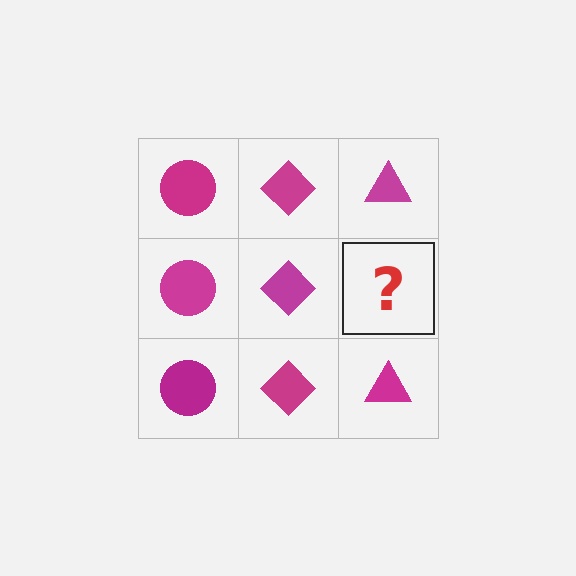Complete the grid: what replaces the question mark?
The question mark should be replaced with a magenta triangle.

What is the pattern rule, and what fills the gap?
The rule is that each column has a consistent shape. The gap should be filled with a magenta triangle.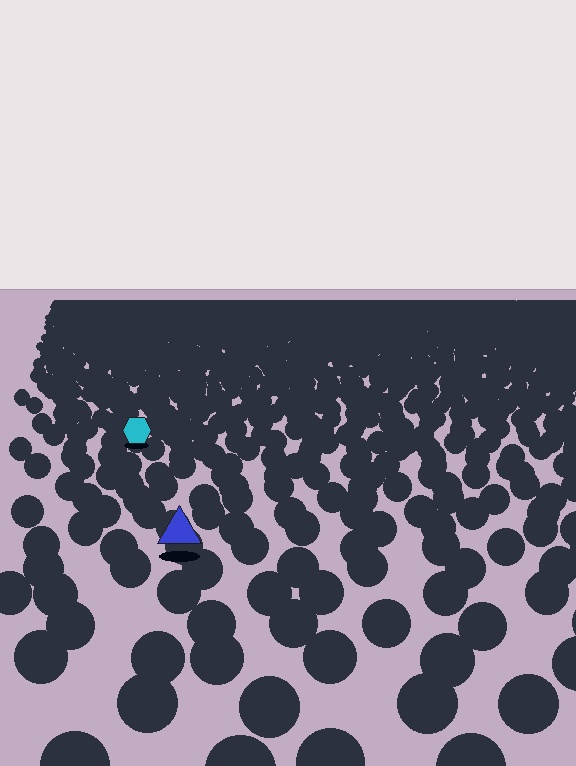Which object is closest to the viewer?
The blue triangle is closest. The texture marks near it are larger and more spread out.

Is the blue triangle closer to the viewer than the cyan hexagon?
Yes. The blue triangle is closer — you can tell from the texture gradient: the ground texture is coarser near it.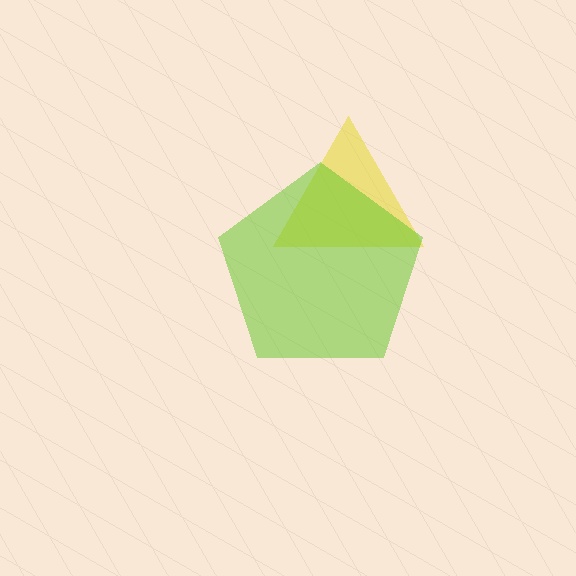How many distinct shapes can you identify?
There are 2 distinct shapes: a yellow triangle, a lime pentagon.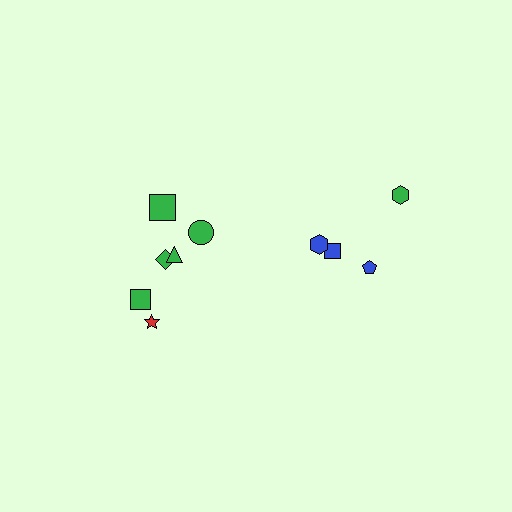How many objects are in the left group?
There are 6 objects.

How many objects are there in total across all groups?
There are 10 objects.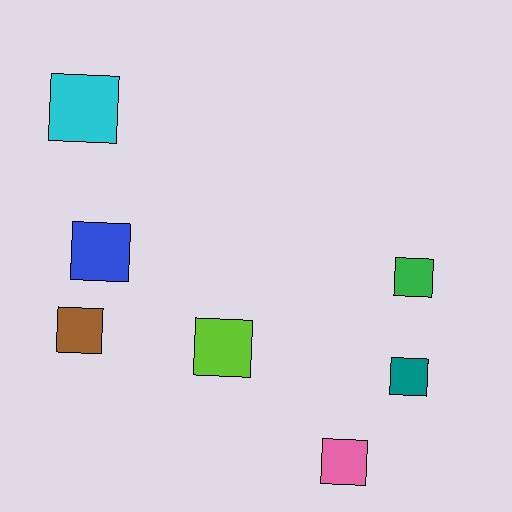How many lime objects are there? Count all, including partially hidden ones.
There is 1 lime object.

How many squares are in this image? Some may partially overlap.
There are 7 squares.